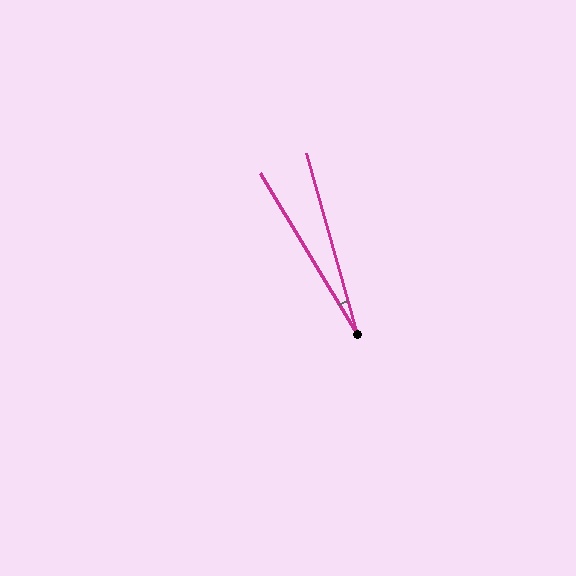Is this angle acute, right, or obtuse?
It is acute.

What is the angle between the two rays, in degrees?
Approximately 15 degrees.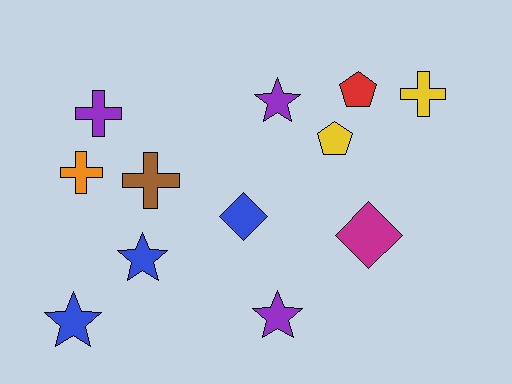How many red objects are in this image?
There is 1 red object.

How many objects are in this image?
There are 12 objects.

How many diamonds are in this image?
There are 2 diamonds.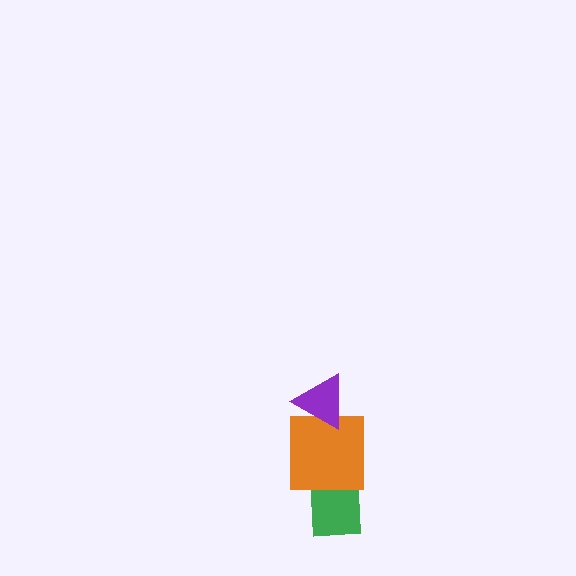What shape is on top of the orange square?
The purple triangle is on top of the orange square.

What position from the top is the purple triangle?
The purple triangle is 1st from the top.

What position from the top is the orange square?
The orange square is 2nd from the top.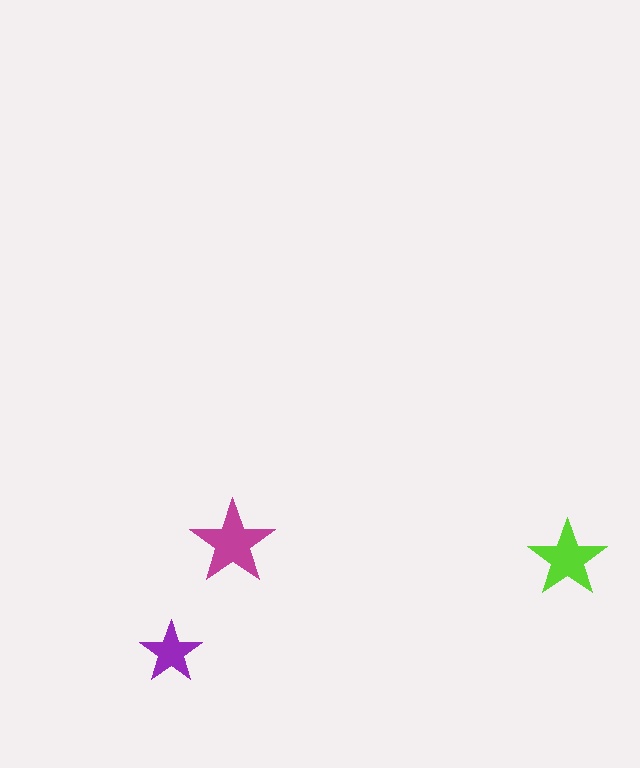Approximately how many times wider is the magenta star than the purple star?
About 1.5 times wider.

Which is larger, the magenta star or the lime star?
The magenta one.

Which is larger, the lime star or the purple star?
The lime one.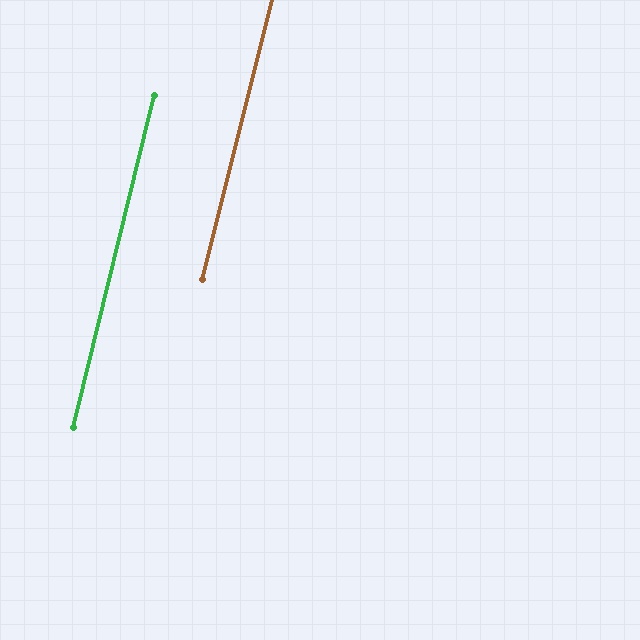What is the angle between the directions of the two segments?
Approximately 0 degrees.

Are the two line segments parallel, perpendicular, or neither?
Parallel — their directions differ by only 0.2°.